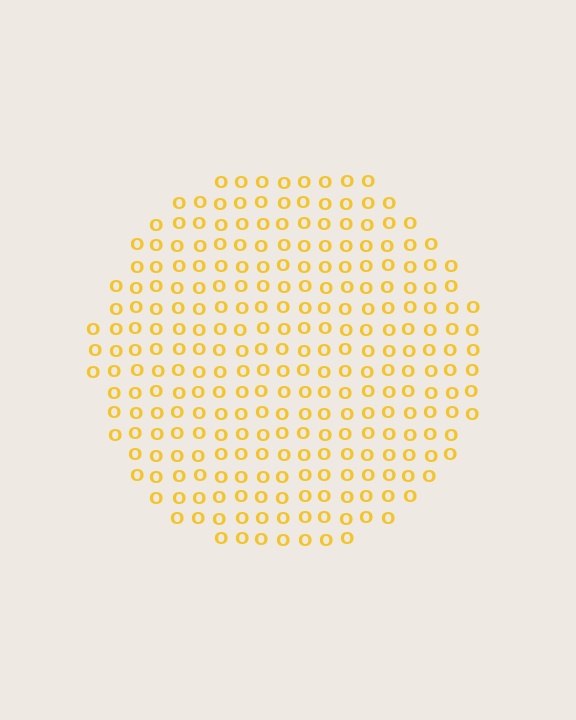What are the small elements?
The small elements are letter O's.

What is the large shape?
The large shape is a circle.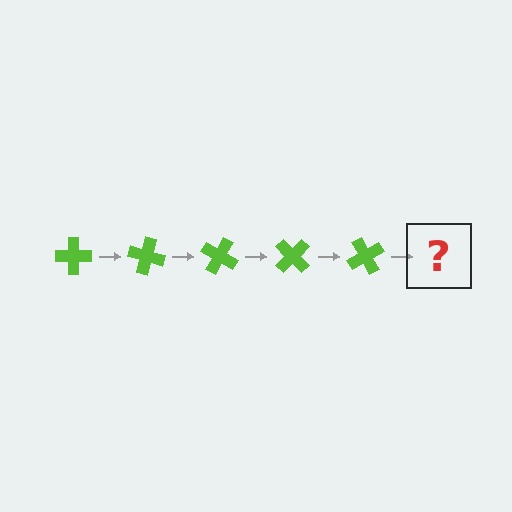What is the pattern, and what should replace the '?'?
The pattern is that the cross rotates 15 degrees each step. The '?' should be a lime cross rotated 75 degrees.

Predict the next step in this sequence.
The next step is a lime cross rotated 75 degrees.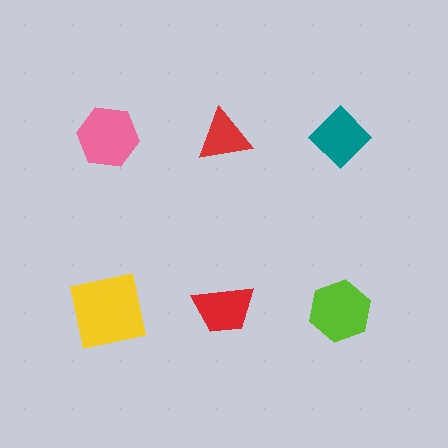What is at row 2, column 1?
A yellow square.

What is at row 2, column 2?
A red trapezoid.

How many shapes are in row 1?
3 shapes.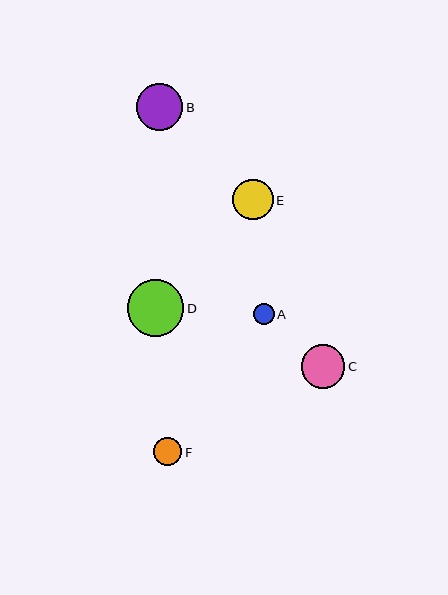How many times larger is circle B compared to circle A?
Circle B is approximately 2.3 times the size of circle A.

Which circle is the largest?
Circle D is the largest with a size of approximately 57 pixels.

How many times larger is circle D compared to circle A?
Circle D is approximately 2.8 times the size of circle A.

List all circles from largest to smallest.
From largest to smallest: D, B, C, E, F, A.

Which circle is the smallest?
Circle A is the smallest with a size of approximately 20 pixels.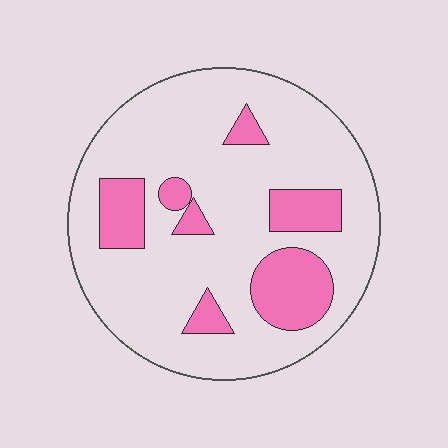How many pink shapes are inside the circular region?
7.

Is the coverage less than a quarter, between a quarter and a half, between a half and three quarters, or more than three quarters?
Less than a quarter.